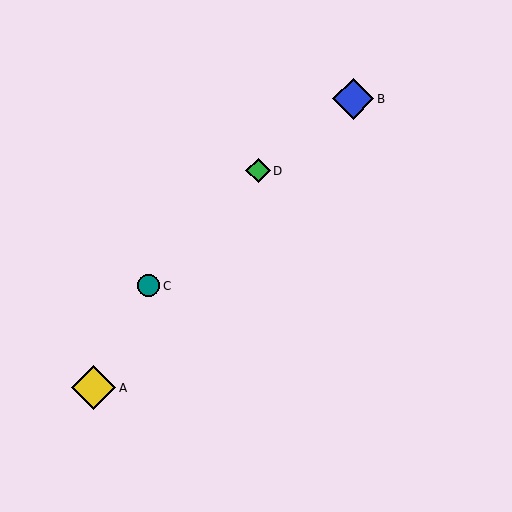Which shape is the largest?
The yellow diamond (labeled A) is the largest.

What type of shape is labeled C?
Shape C is a teal circle.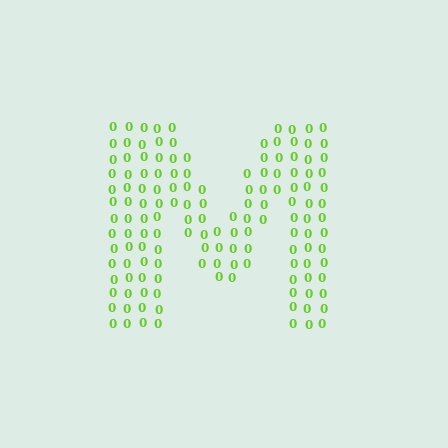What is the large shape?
The large shape is the letter M.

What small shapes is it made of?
It is made of small digit 0's.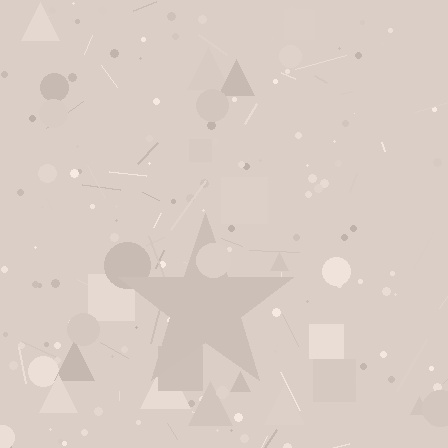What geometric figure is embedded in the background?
A star is embedded in the background.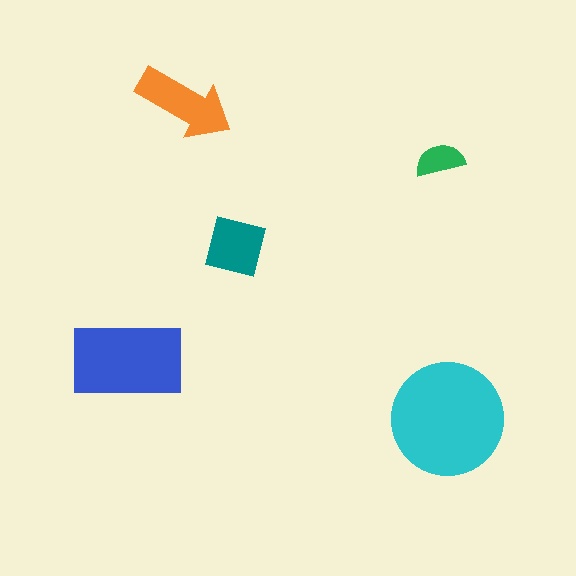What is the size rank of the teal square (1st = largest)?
4th.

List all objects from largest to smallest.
The cyan circle, the blue rectangle, the orange arrow, the teal square, the green semicircle.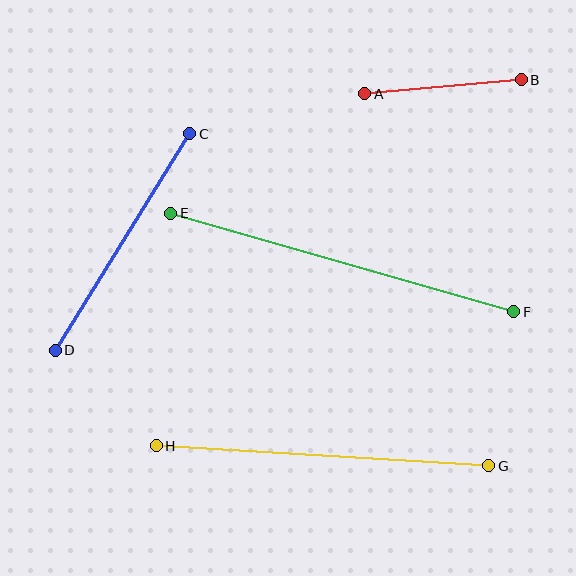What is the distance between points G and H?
The distance is approximately 333 pixels.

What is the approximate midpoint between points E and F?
The midpoint is at approximately (342, 262) pixels.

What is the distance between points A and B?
The distance is approximately 157 pixels.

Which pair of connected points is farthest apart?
Points E and F are farthest apart.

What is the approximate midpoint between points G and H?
The midpoint is at approximately (322, 456) pixels.